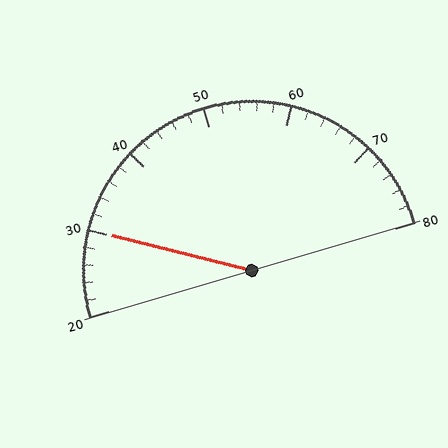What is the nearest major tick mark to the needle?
The nearest major tick mark is 30.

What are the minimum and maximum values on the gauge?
The gauge ranges from 20 to 80.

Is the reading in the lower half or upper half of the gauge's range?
The reading is in the lower half of the range (20 to 80).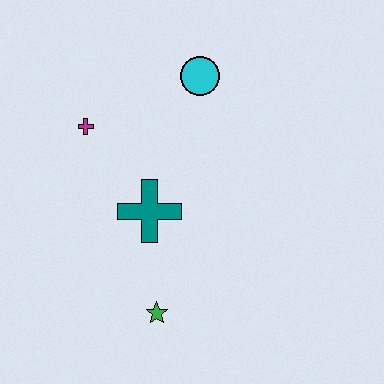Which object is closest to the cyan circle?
The magenta cross is closest to the cyan circle.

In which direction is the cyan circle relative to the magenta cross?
The cyan circle is to the right of the magenta cross.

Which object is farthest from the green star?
The cyan circle is farthest from the green star.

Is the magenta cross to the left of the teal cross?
Yes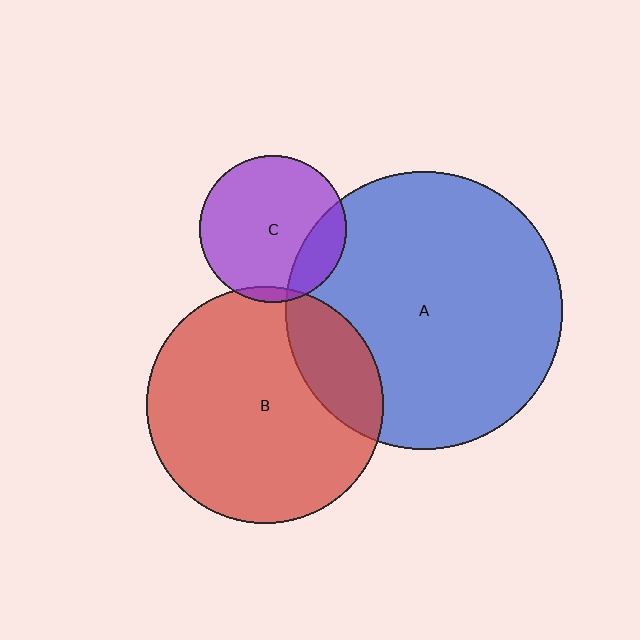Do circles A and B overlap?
Yes.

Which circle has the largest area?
Circle A (blue).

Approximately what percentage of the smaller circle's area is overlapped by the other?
Approximately 20%.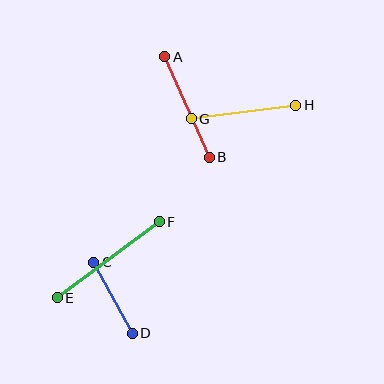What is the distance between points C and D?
The distance is approximately 81 pixels.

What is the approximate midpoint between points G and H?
The midpoint is at approximately (243, 112) pixels.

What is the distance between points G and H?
The distance is approximately 105 pixels.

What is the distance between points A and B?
The distance is approximately 110 pixels.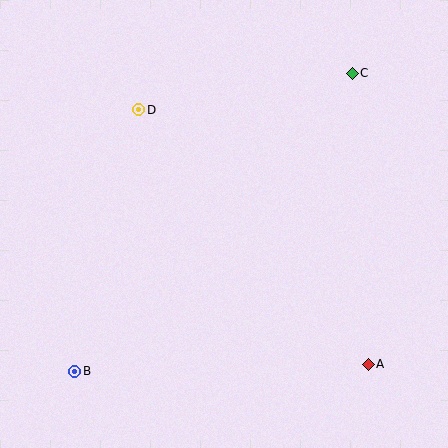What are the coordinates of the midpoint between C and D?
The midpoint between C and D is at (246, 91).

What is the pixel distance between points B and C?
The distance between B and C is 407 pixels.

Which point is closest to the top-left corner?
Point D is closest to the top-left corner.